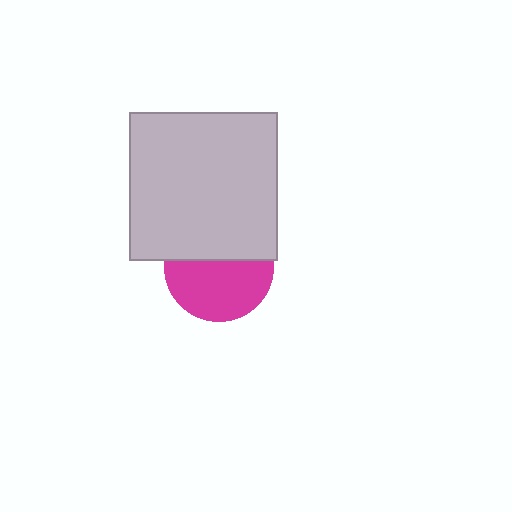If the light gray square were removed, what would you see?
You would see the complete magenta circle.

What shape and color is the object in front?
The object in front is a light gray square.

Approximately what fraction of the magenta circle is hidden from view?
Roughly 44% of the magenta circle is hidden behind the light gray square.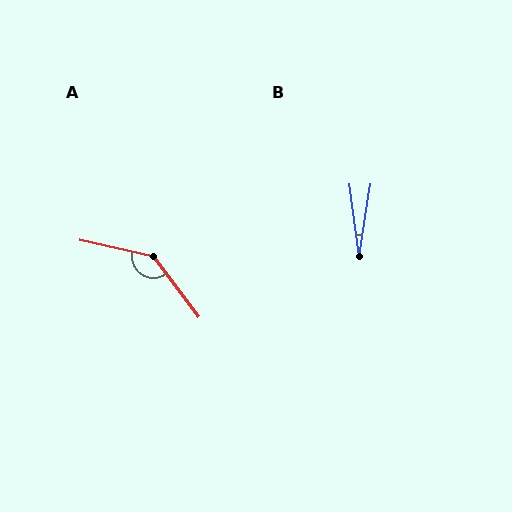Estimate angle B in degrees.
Approximately 17 degrees.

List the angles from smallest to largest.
B (17°), A (139°).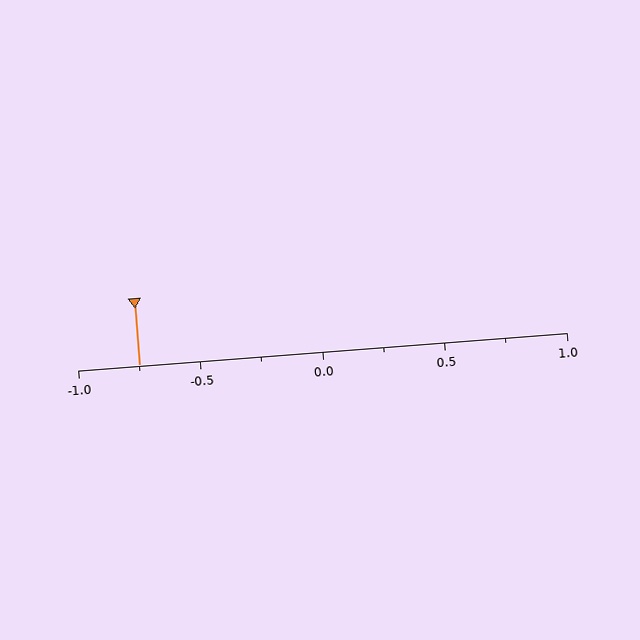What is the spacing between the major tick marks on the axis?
The major ticks are spaced 0.5 apart.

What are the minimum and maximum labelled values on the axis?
The axis runs from -1.0 to 1.0.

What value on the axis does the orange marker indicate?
The marker indicates approximately -0.75.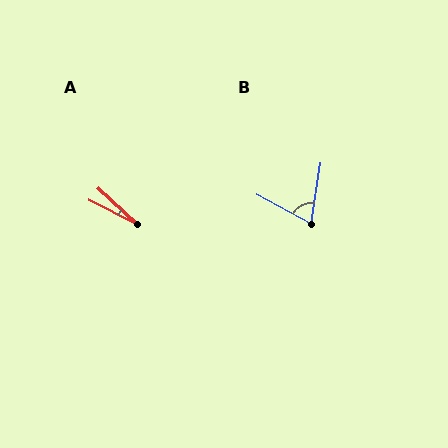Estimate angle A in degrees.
Approximately 16 degrees.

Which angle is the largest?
B, at approximately 70 degrees.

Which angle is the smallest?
A, at approximately 16 degrees.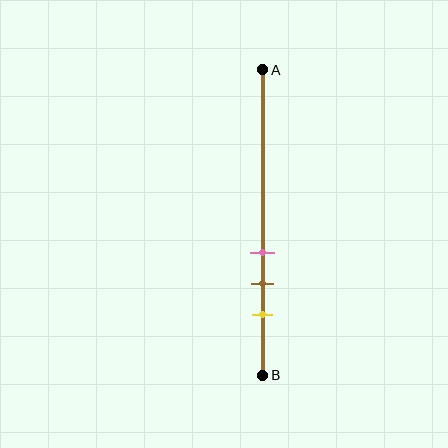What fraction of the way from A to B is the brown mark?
The brown mark is approximately 70% (0.7) of the way from A to B.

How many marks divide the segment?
There are 3 marks dividing the segment.